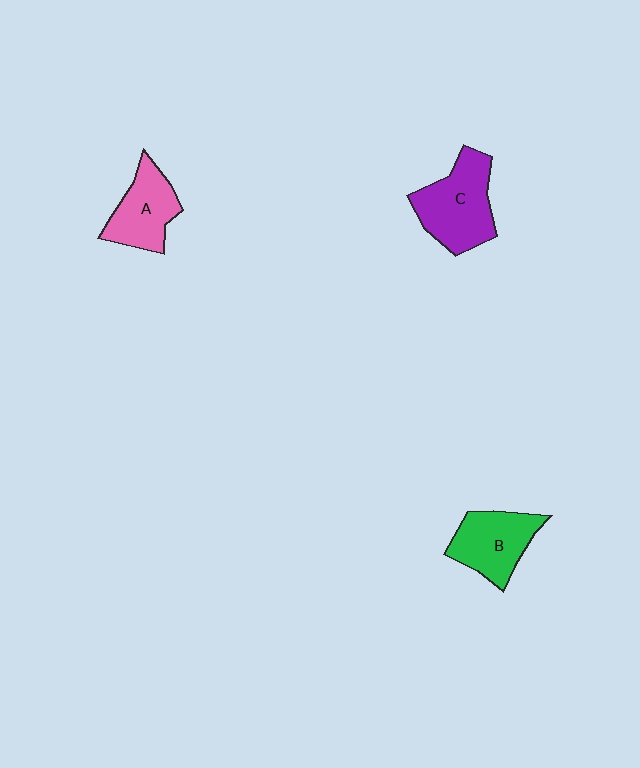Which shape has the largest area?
Shape C (purple).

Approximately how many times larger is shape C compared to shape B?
Approximately 1.2 times.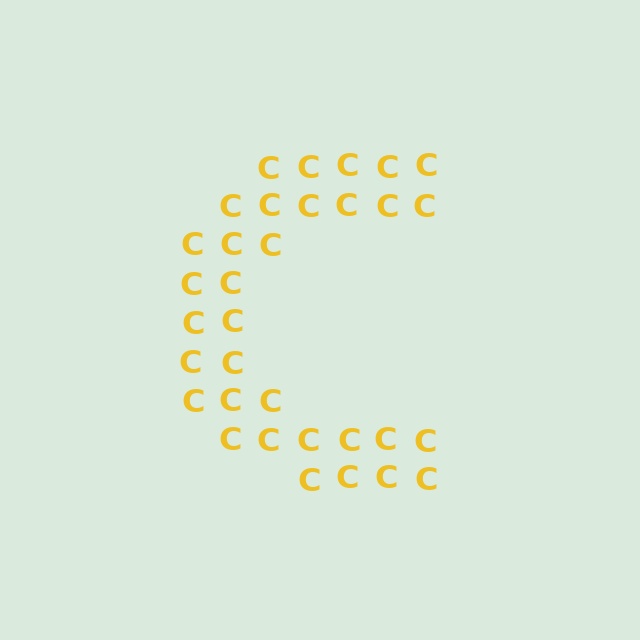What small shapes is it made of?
It is made of small letter C's.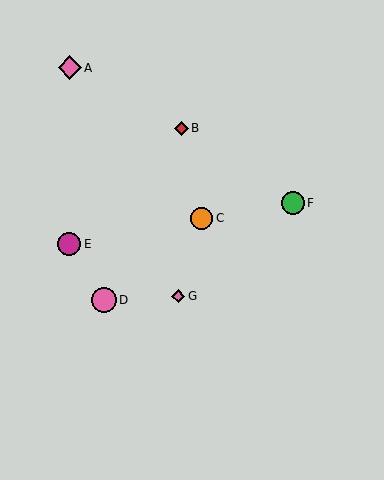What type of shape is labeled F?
Shape F is a green circle.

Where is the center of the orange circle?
The center of the orange circle is at (202, 218).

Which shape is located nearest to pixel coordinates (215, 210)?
The orange circle (labeled C) at (202, 218) is nearest to that location.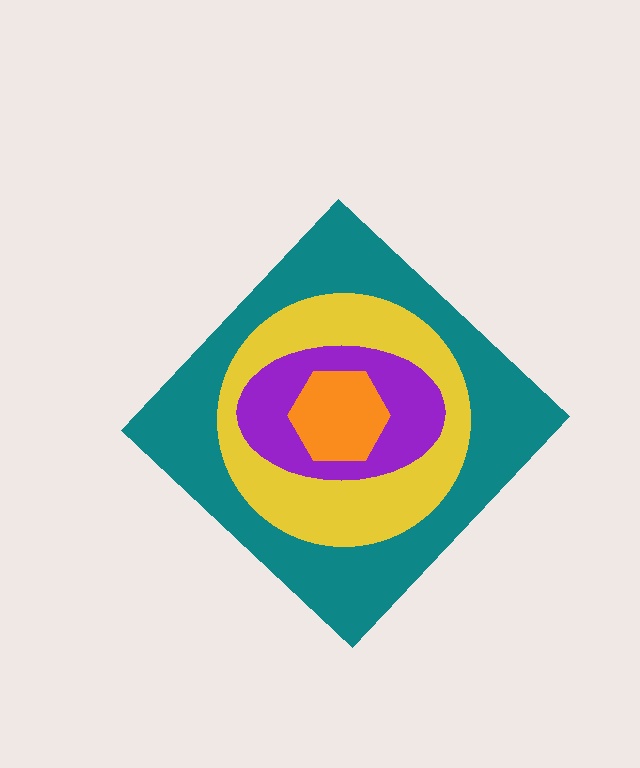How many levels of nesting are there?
4.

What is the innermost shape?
The orange hexagon.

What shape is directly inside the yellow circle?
The purple ellipse.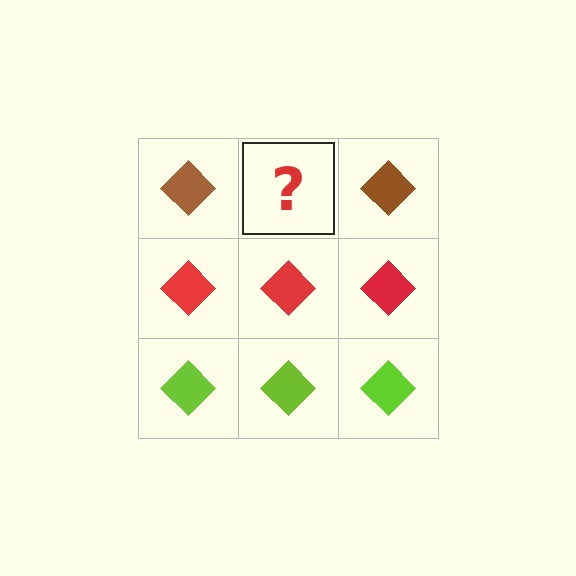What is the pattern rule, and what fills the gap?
The rule is that each row has a consistent color. The gap should be filled with a brown diamond.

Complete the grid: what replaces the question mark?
The question mark should be replaced with a brown diamond.